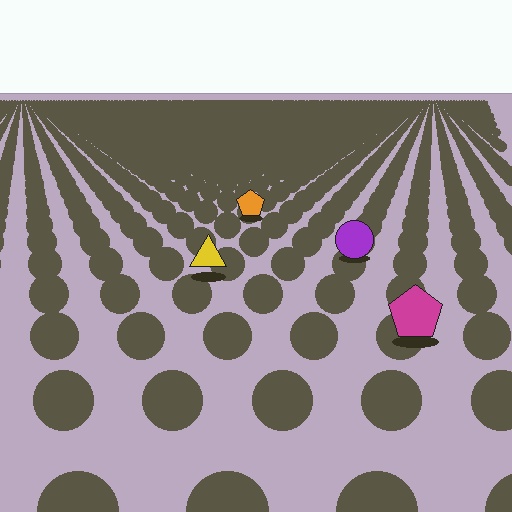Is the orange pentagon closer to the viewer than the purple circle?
No. The purple circle is closer — you can tell from the texture gradient: the ground texture is coarser near it.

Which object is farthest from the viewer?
The orange pentagon is farthest from the viewer. It appears smaller and the ground texture around it is denser.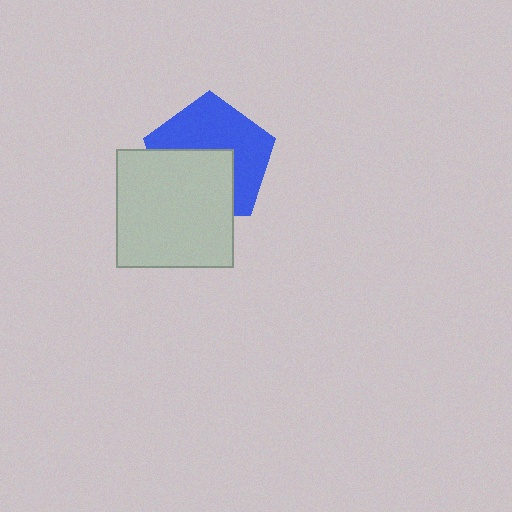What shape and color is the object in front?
The object in front is a light gray square.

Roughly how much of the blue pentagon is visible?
About half of it is visible (roughly 56%).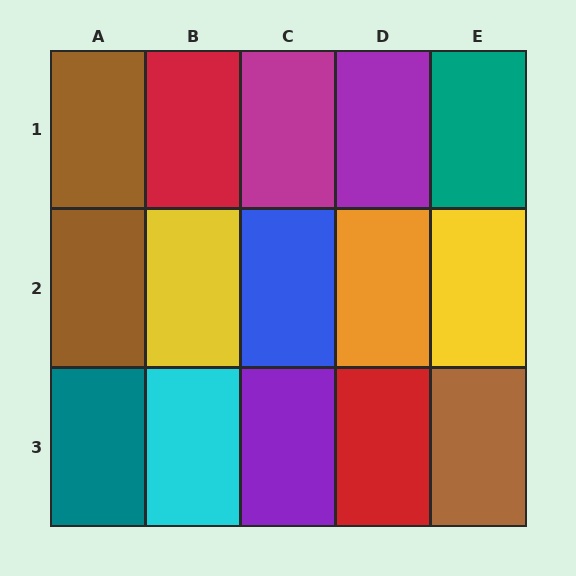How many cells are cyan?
1 cell is cyan.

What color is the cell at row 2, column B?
Yellow.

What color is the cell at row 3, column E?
Brown.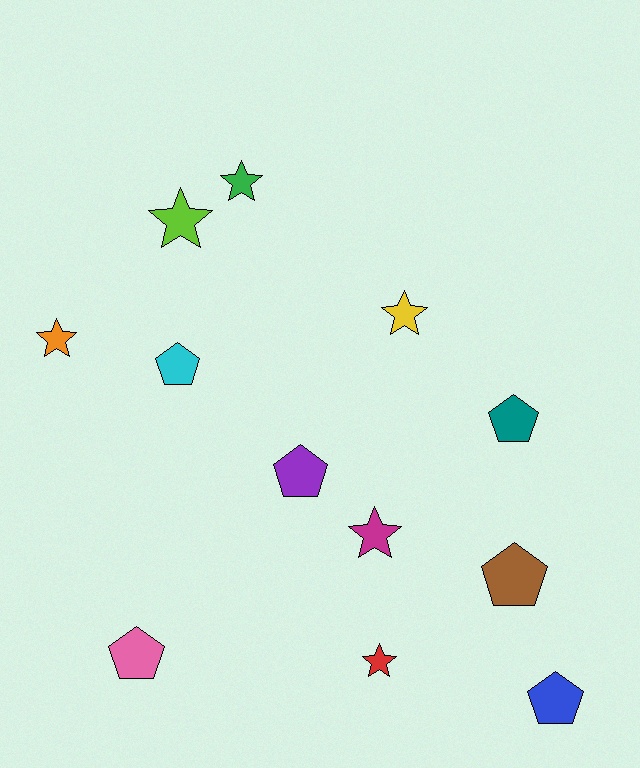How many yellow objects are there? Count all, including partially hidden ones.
There is 1 yellow object.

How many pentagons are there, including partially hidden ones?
There are 6 pentagons.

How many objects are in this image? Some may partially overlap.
There are 12 objects.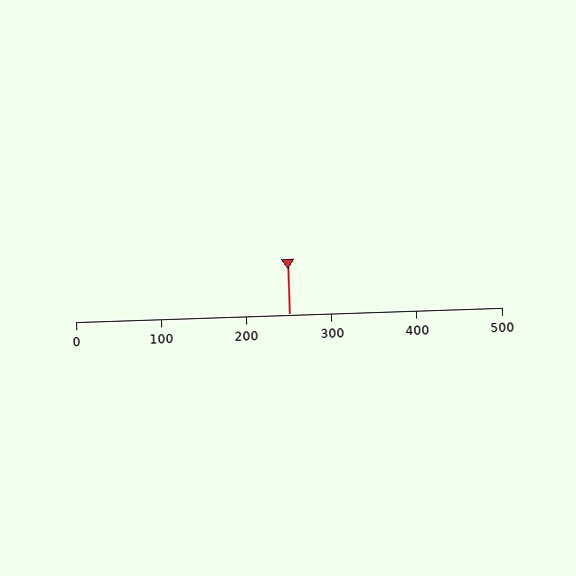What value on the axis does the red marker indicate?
The marker indicates approximately 250.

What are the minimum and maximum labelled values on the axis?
The axis runs from 0 to 500.